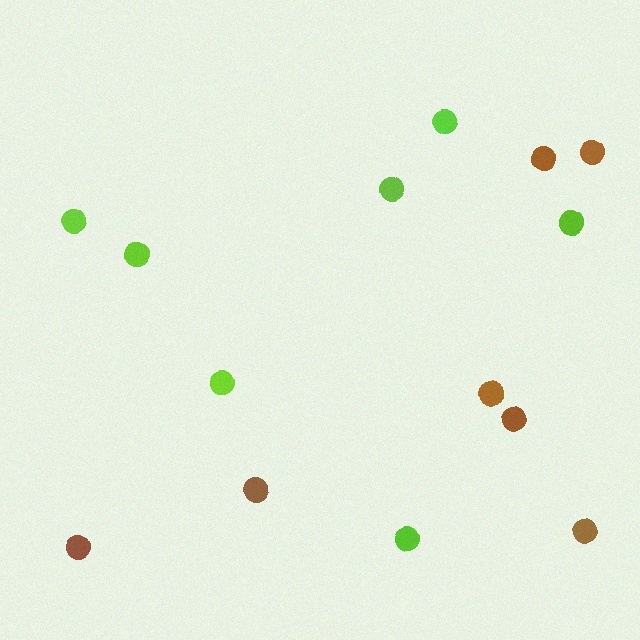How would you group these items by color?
There are 2 groups: one group of lime circles (7) and one group of brown circles (7).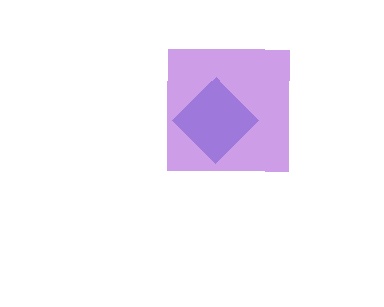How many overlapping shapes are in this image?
There are 2 overlapping shapes in the image.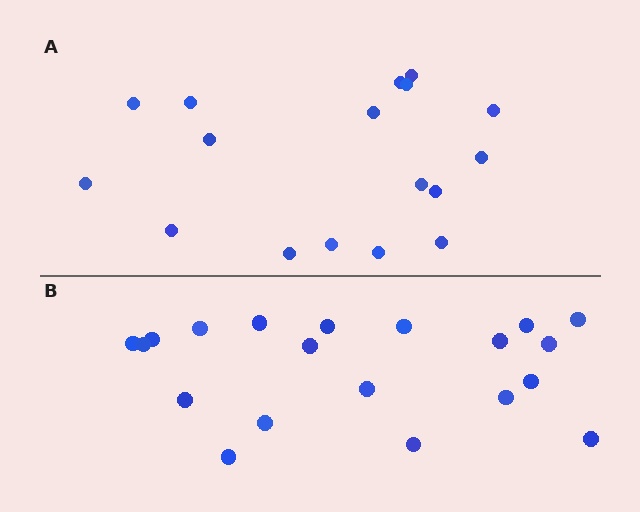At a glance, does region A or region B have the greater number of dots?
Region B (the bottom region) has more dots.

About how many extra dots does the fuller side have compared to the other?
Region B has just a few more — roughly 2 or 3 more dots than region A.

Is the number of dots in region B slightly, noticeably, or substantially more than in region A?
Region B has only slightly more — the two regions are fairly close. The ratio is roughly 1.2 to 1.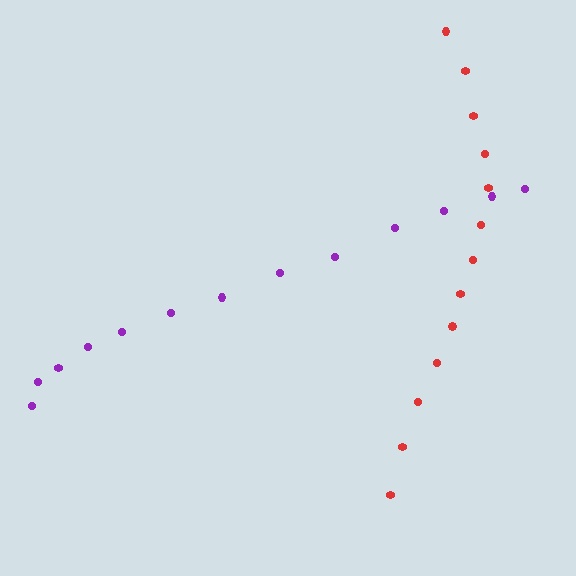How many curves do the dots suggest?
There are 2 distinct paths.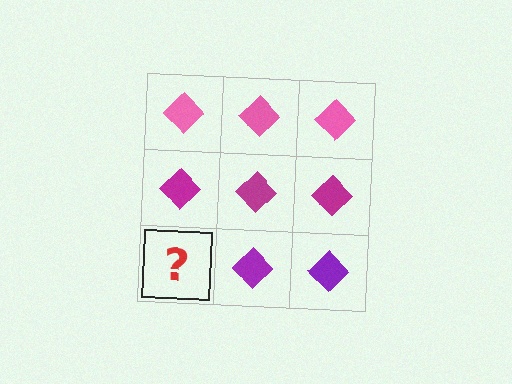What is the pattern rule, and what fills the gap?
The rule is that each row has a consistent color. The gap should be filled with a purple diamond.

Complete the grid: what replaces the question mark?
The question mark should be replaced with a purple diamond.